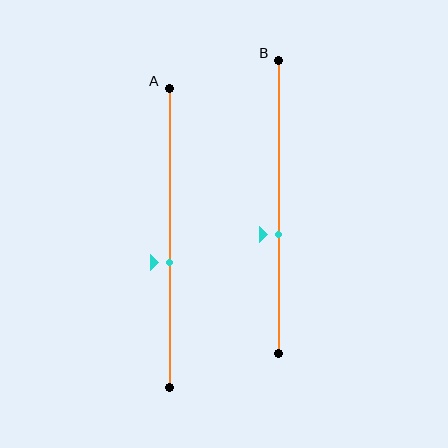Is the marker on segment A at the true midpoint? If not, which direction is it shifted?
No, the marker on segment A is shifted downward by about 8% of the segment length.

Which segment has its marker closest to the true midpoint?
Segment A has its marker closest to the true midpoint.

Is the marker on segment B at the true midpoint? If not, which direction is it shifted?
No, the marker on segment B is shifted downward by about 9% of the segment length.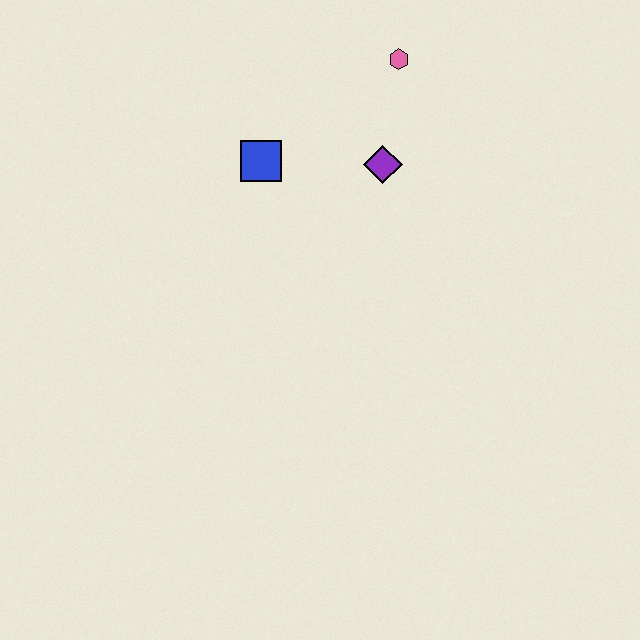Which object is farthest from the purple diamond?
The blue square is farthest from the purple diamond.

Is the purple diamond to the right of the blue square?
Yes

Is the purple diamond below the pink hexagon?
Yes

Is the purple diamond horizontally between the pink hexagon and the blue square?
Yes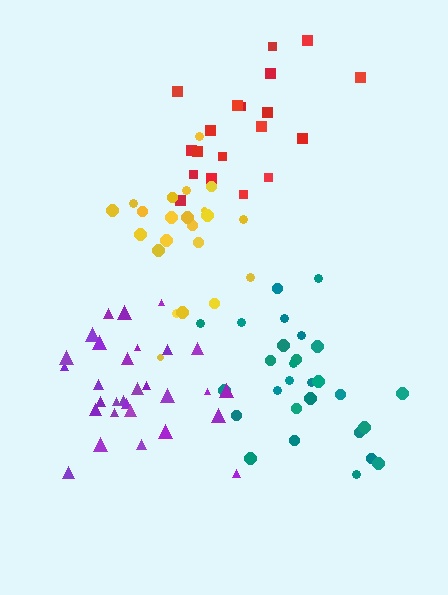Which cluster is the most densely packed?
Yellow.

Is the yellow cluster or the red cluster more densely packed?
Yellow.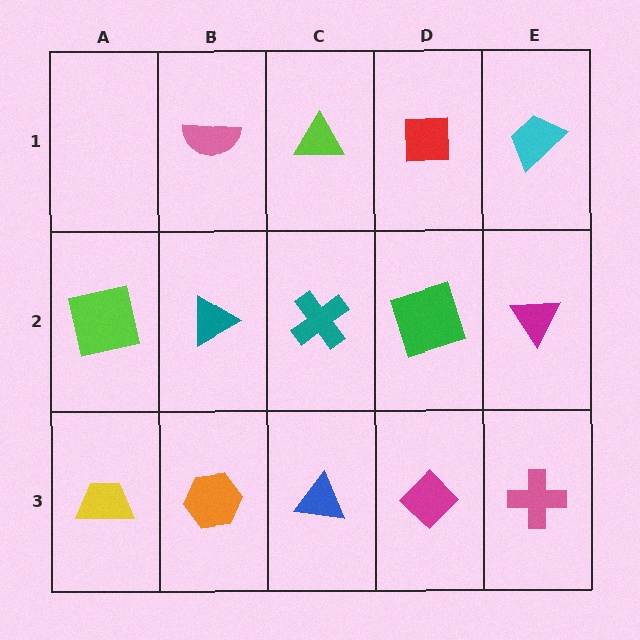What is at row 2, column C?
A teal cross.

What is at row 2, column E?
A magenta triangle.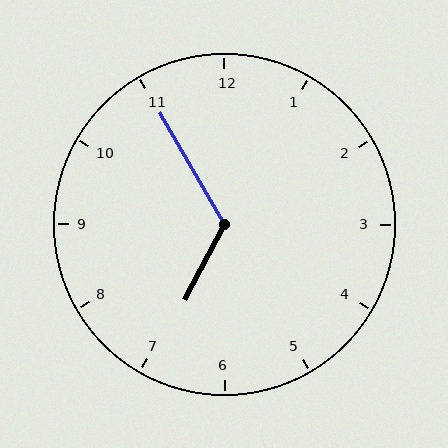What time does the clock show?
6:55.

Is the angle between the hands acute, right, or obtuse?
It is obtuse.